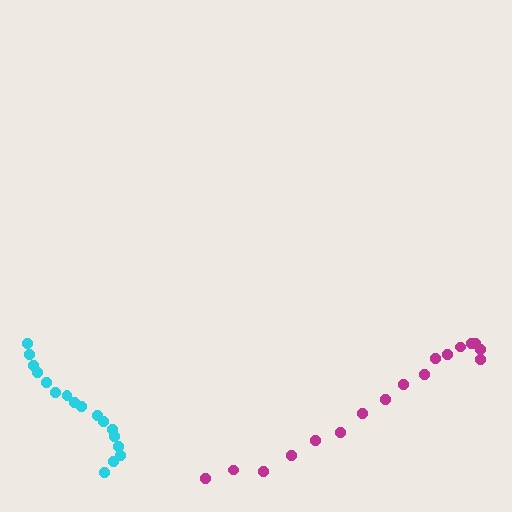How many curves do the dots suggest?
There are 2 distinct paths.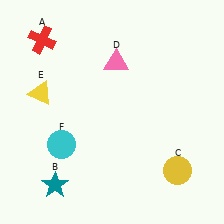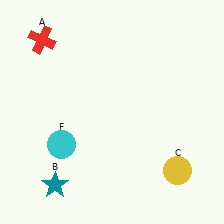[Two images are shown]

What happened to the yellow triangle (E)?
The yellow triangle (E) was removed in Image 2. It was in the top-left area of Image 1.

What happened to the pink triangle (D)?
The pink triangle (D) was removed in Image 2. It was in the top-right area of Image 1.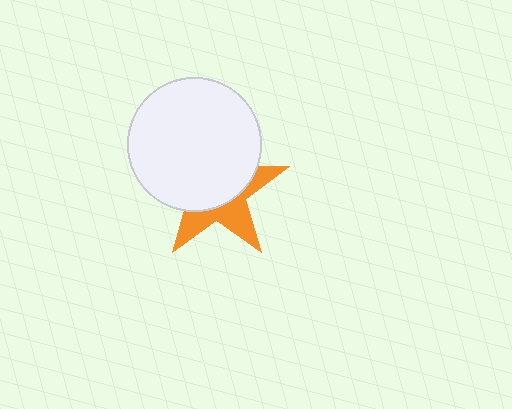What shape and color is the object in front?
The object in front is a white circle.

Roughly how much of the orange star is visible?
A small part of it is visible (roughly 40%).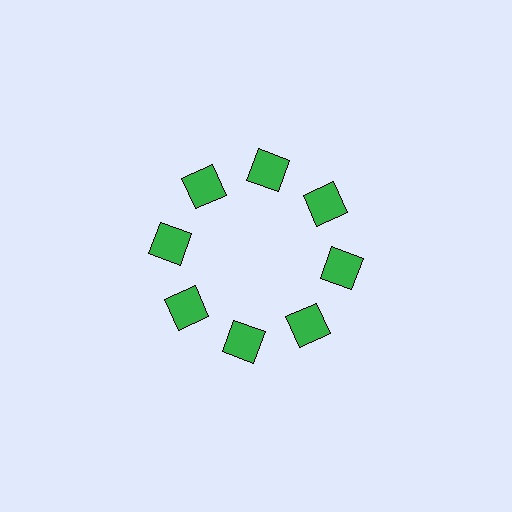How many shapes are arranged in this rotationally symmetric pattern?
There are 8 shapes, arranged in 8 groups of 1.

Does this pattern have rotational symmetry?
Yes, this pattern has 8-fold rotational symmetry. It looks the same after rotating 45 degrees around the center.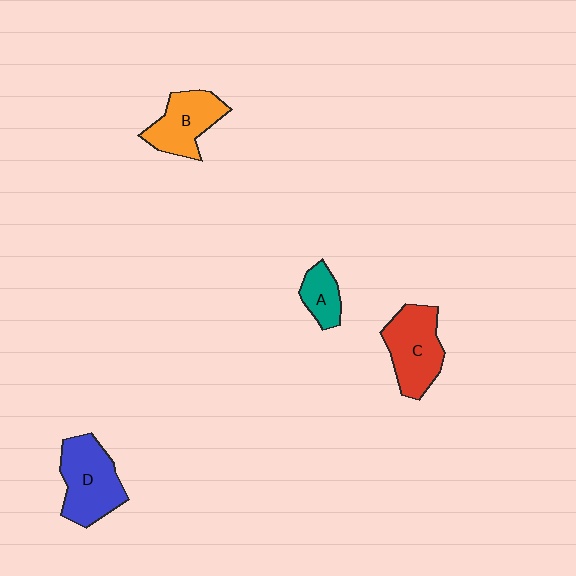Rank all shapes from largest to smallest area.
From largest to smallest: D (blue), C (red), B (orange), A (teal).